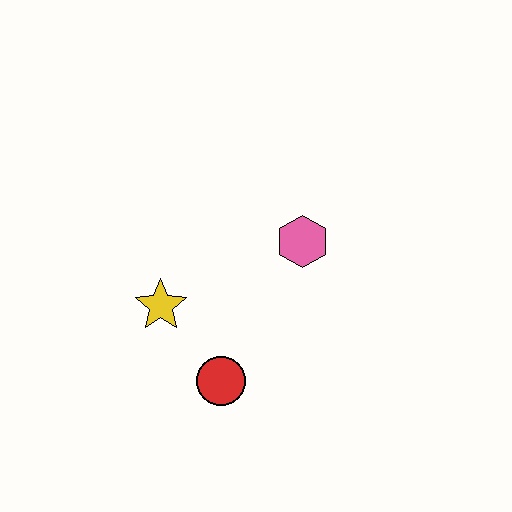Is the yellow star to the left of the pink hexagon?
Yes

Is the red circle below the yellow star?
Yes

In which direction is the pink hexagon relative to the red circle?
The pink hexagon is above the red circle.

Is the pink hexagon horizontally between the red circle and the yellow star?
No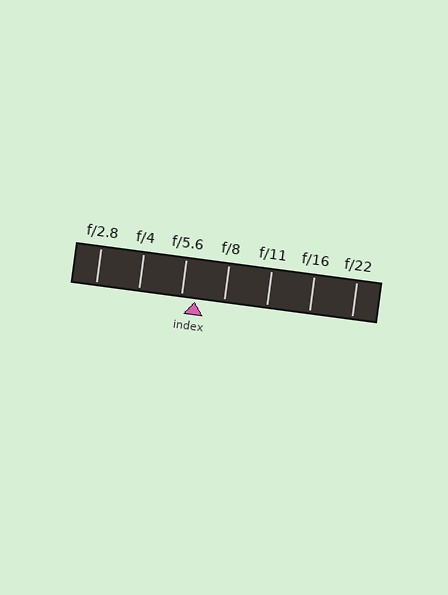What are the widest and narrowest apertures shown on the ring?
The widest aperture shown is f/2.8 and the narrowest is f/22.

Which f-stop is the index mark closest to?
The index mark is closest to f/5.6.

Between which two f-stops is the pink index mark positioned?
The index mark is between f/5.6 and f/8.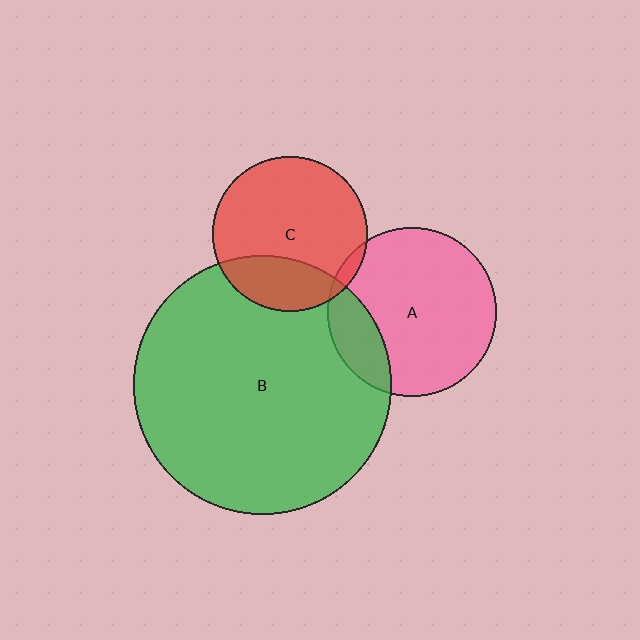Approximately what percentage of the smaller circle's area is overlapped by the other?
Approximately 20%.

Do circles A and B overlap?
Yes.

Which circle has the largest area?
Circle B (green).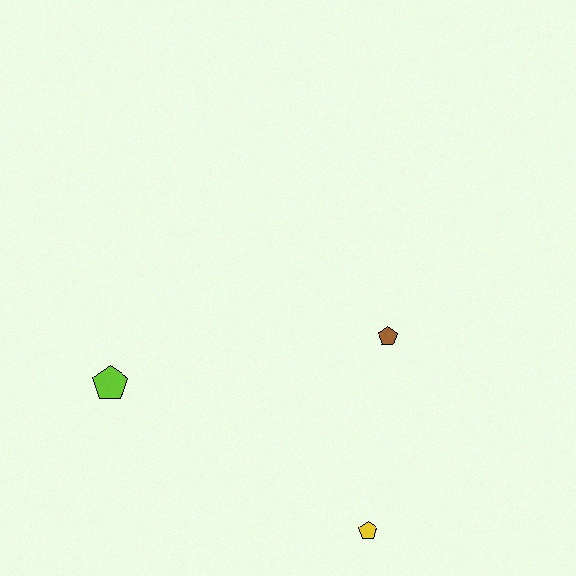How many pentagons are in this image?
There are 3 pentagons.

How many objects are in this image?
There are 3 objects.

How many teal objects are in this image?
There are no teal objects.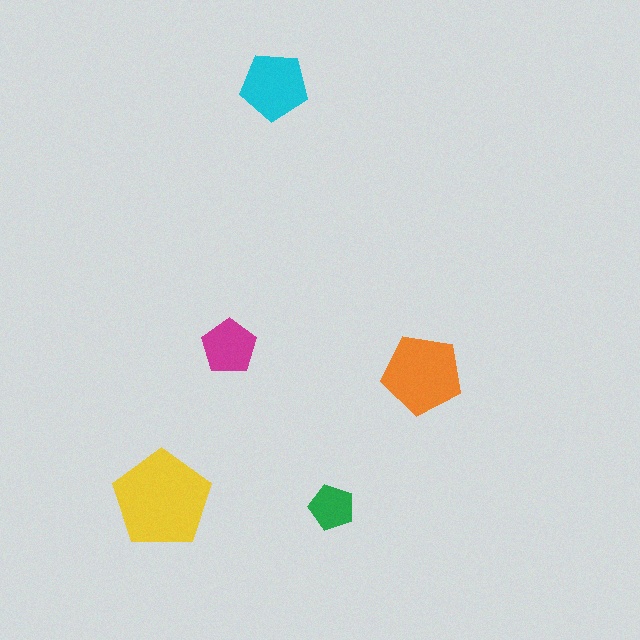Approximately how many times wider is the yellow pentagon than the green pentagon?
About 2 times wider.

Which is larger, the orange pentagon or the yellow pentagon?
The yellow one.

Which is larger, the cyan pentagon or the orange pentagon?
The orange one.